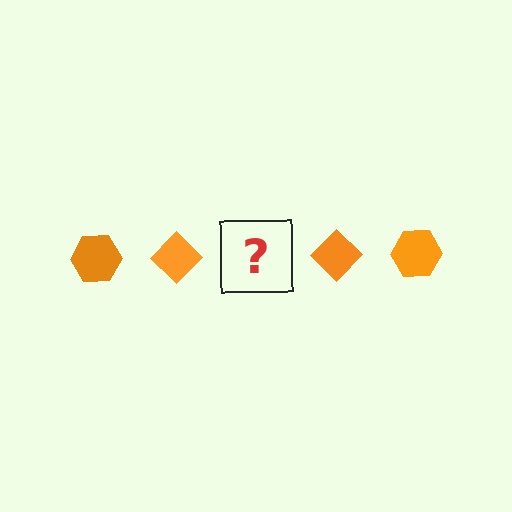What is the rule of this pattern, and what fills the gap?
The rule is that the pattern cycles through hexagon, diamond shapes in orange. The gap should be filled with an orange hexagon.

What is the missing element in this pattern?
The missing element is an orange hexagon.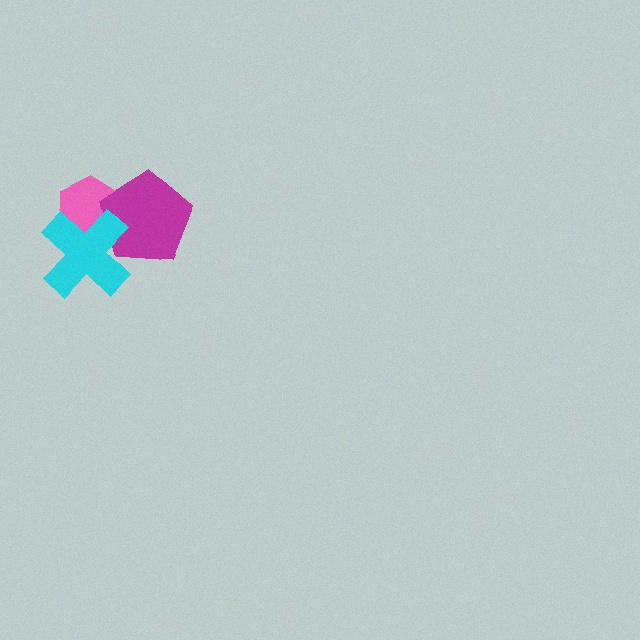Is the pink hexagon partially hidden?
Yes, it is partially covered by another shape.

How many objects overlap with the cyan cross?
2 objects overlap with the cyan cross.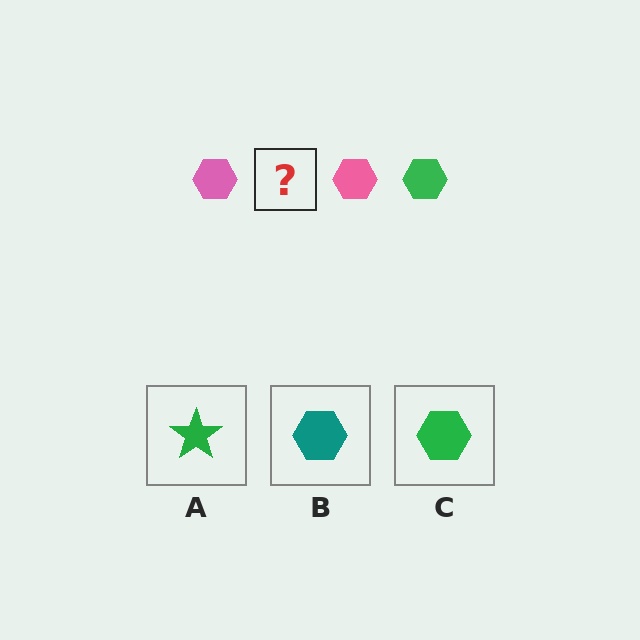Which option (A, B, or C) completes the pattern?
C.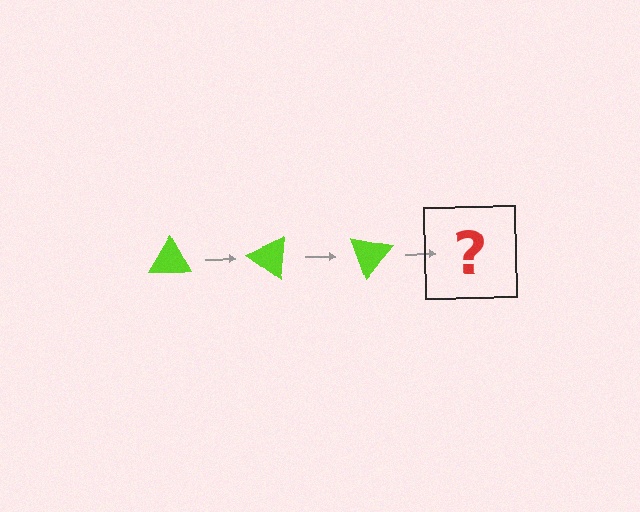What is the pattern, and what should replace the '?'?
The pattern is that the triangle rotates 35 degrees each step. The '?' should be a lime triangle rotated 105 degrees.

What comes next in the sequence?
The next element should be a lime triangle rotated 105 degrees.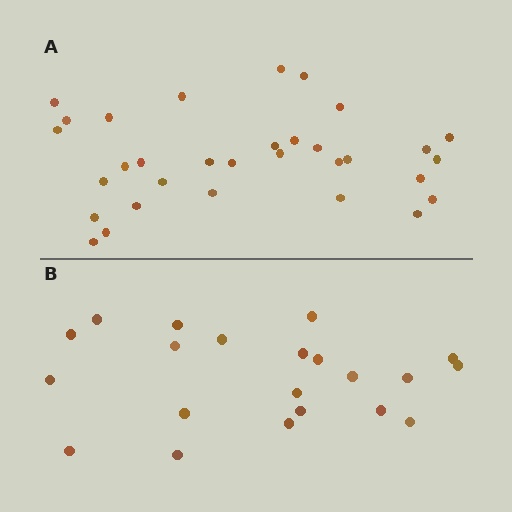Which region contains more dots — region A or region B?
Region A (the top region) has more dots.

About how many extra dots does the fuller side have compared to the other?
Region A has roughly 12 or so more dots than region B.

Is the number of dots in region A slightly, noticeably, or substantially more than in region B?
Region A has substantially more. The ratio is roughly 1.5 to 1.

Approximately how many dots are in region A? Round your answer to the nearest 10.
About 30 dots. (The exact count is 32, which rounds to 30.)